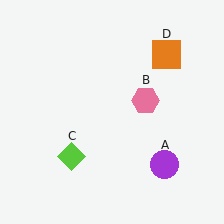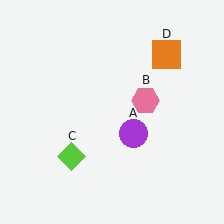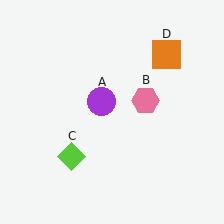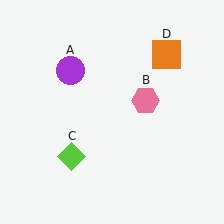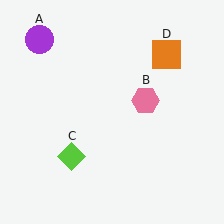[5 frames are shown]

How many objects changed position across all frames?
1 object changed position: purple circle (object A).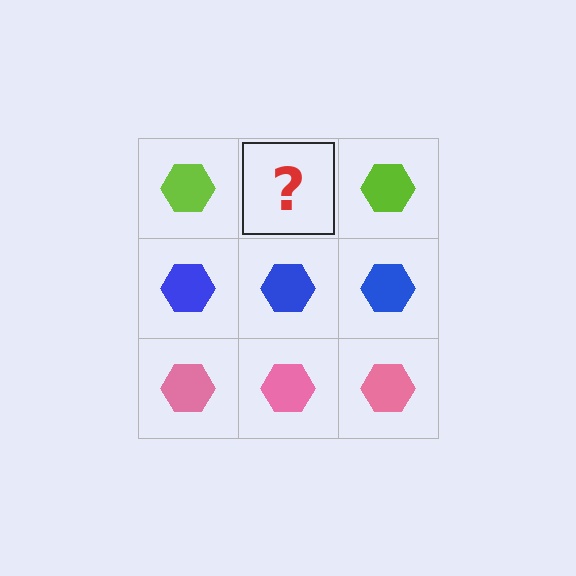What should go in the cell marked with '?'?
The missing cell should contain a lime hexagon.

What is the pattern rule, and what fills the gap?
The rule is that each row has a consistent color. The gap should be filled with a lime hexagon.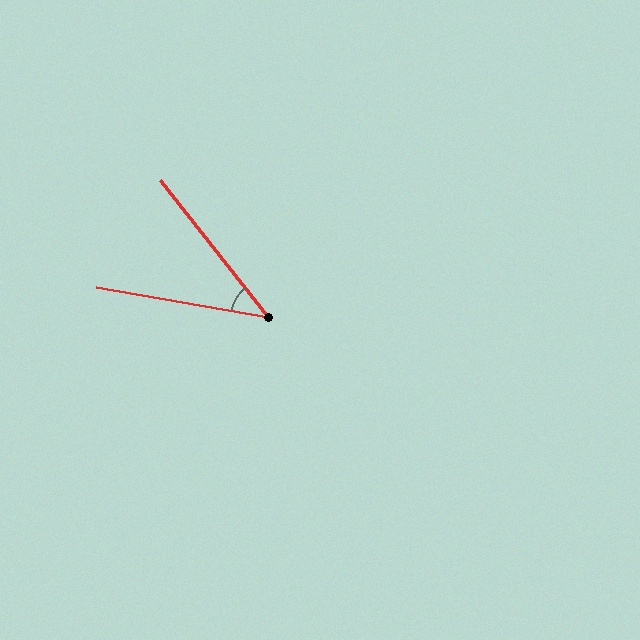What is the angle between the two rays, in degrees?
Approximately 42 degrees.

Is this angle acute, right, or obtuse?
It is acute.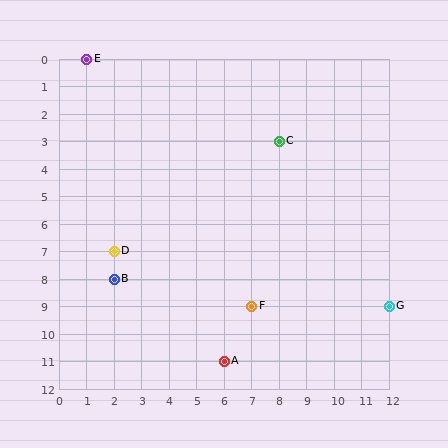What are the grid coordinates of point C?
Point C is at grid coordinates (8, 3).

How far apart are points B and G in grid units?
Points B and G are 10 columns and 1 row apart (about 10.0 grid units diagonally).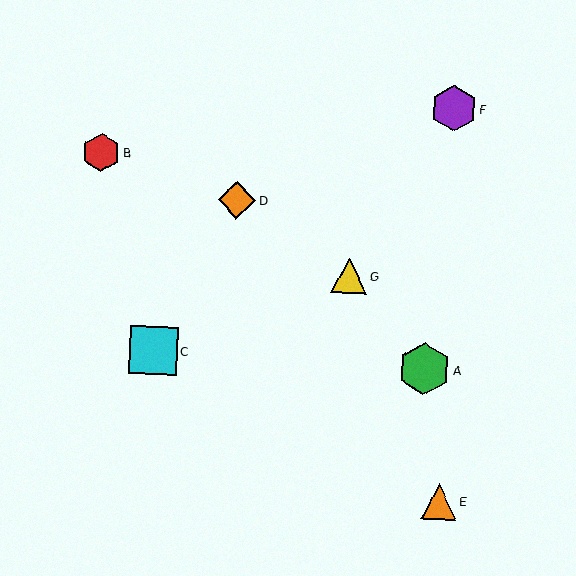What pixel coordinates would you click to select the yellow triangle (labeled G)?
Click at (349, 276) to select the yellow triangle G.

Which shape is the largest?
The green hexagon (labeled A) is the largest.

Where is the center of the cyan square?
The center of the cyan square is at (153, 351).